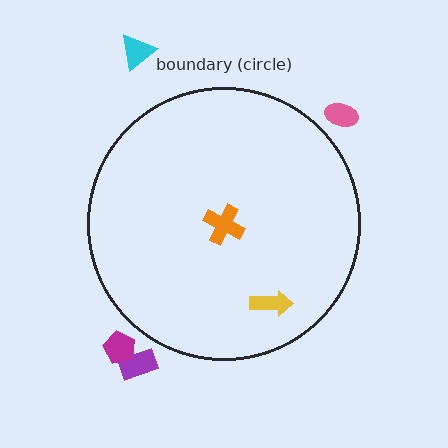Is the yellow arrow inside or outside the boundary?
Inside.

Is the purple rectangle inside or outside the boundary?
Outside.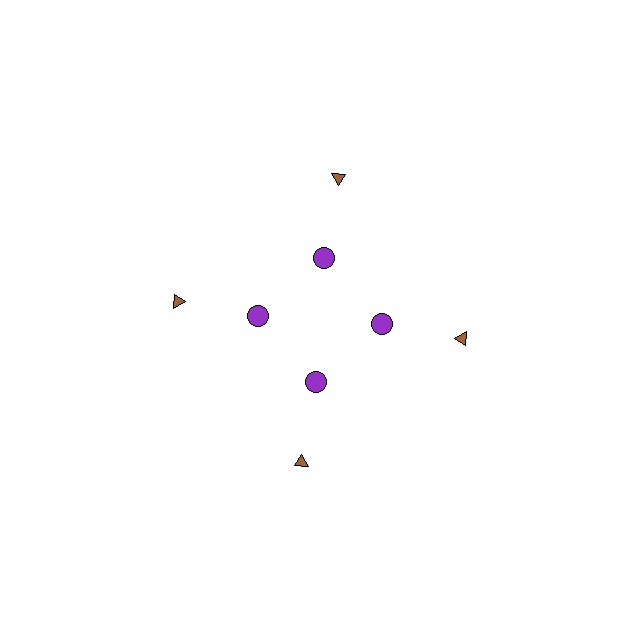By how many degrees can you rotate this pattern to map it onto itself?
The pattern maps onto itself every 90 degrees of rotation.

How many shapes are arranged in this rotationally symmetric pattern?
There are 8 shapes, arranged in 4 groups of 2.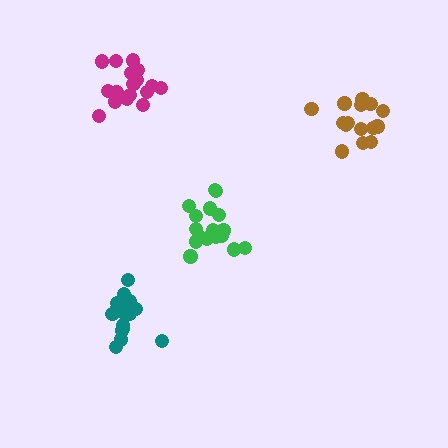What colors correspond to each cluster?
The clusters are colored: brown, teal, green, magenta.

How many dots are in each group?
Group 1: 15 dots, Group 2: 17 dots, Group 3: 17 dots, Group 4: 18 dots (67 total).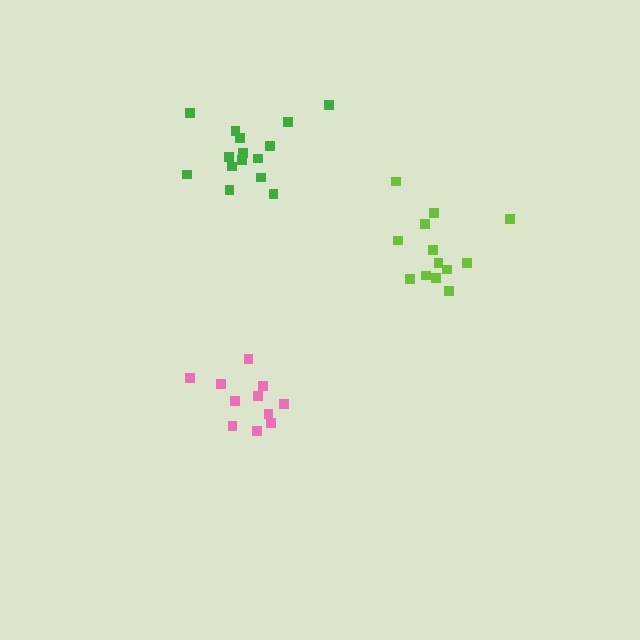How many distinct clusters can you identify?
There are 3 distinct clusters.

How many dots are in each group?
Group 1: 15 dots, Group 2: 13 dots, Group 3: 11 dots (39 total).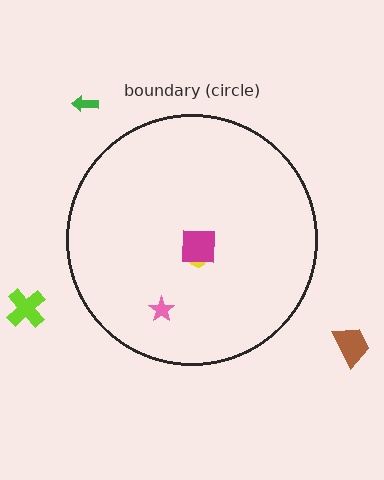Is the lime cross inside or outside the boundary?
Outside.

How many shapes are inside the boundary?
3 inside, 3 outside.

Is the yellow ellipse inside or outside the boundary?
Inside.